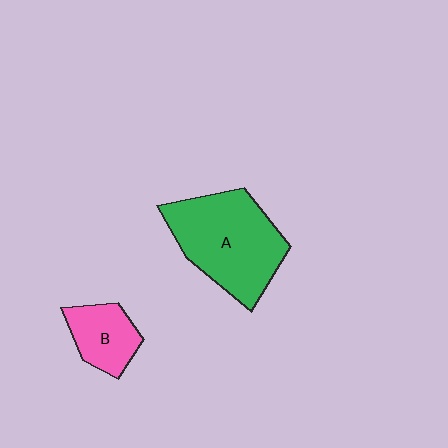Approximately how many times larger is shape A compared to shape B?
Approximately 2.3 times.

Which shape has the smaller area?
Shape B (pink).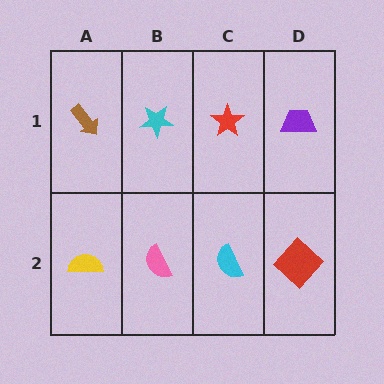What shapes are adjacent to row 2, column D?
A purple trapezoid (row 1, column D), a cyan semicircle (row 2, column C).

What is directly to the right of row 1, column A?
A cyan star.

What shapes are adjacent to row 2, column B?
A cyan star (row 1, column B), a yellow semicircle (row 2, column A), a cyan semicircle (row 2, column C).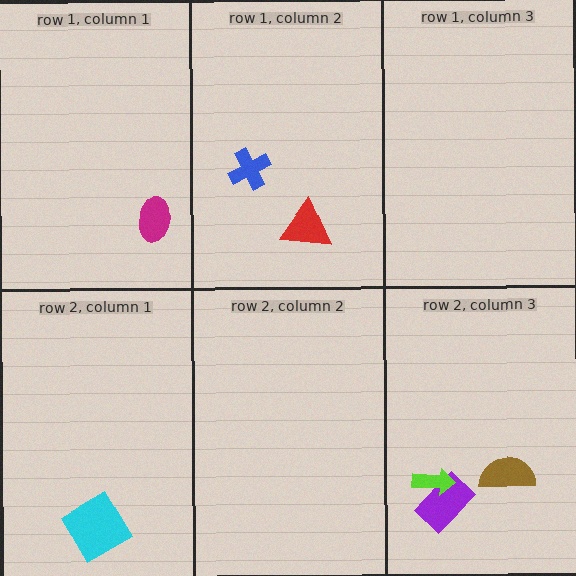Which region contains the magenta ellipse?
The row 1, column 1 region.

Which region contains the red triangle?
The row 1, column 2 region.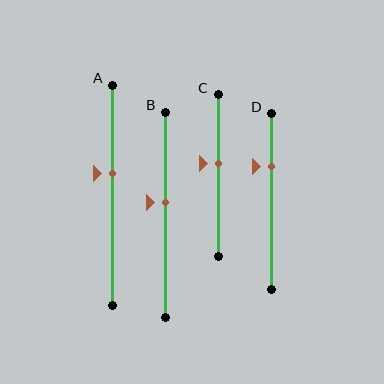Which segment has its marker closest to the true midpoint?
Segment B has its marker closest to the true midpoint.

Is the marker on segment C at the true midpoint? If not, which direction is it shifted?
No, the marker on segment C is shifted upward by about 8% of the segment length.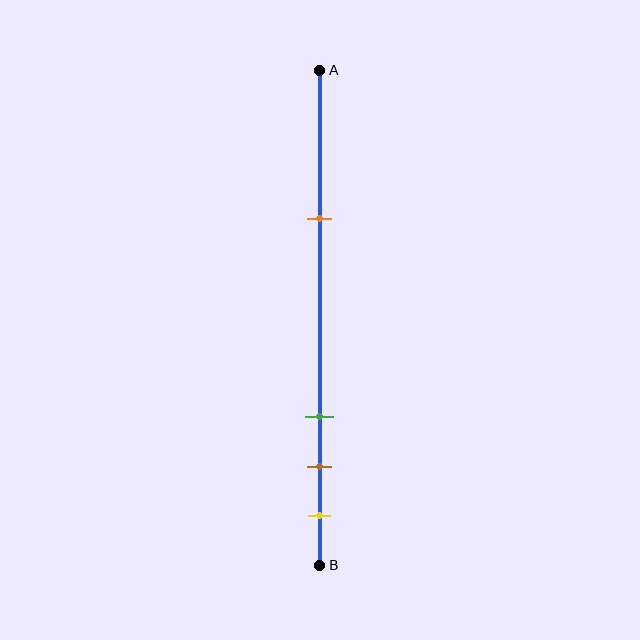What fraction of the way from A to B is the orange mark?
The orange mark is approximately 30% (0.3) of the way from A to B.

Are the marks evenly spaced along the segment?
No, the marks are not evenly spaced.